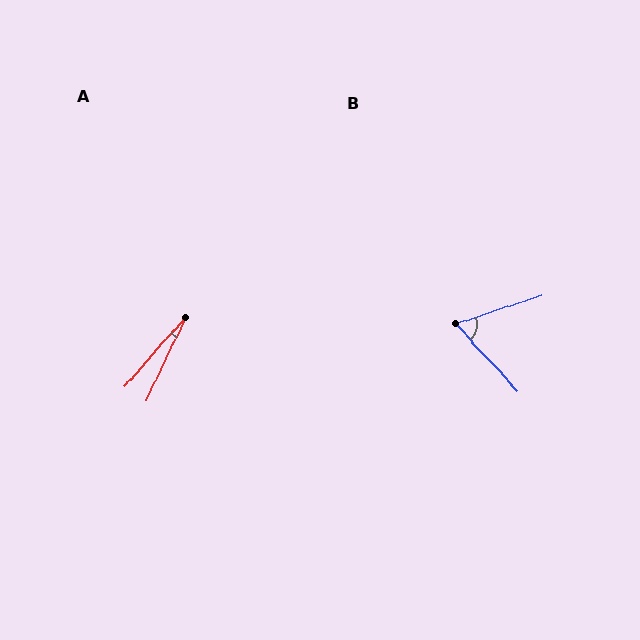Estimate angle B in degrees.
Approximately 66 degrees.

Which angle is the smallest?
A, at approximately 16 degrees.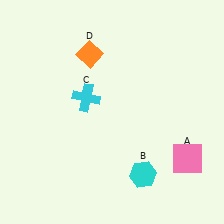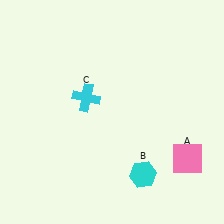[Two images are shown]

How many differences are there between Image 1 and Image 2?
There is 1 difference between the two images.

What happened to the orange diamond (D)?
The orange diamond (D) was removed in Image 2. It was in the top-left area of Image 1.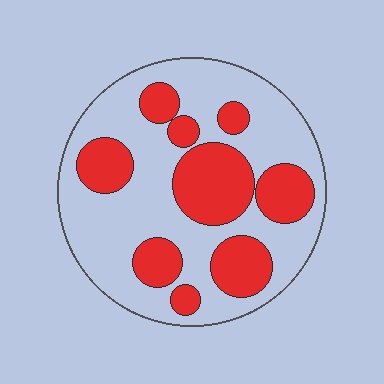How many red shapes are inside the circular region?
9.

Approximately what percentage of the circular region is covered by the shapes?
Approximately 35%.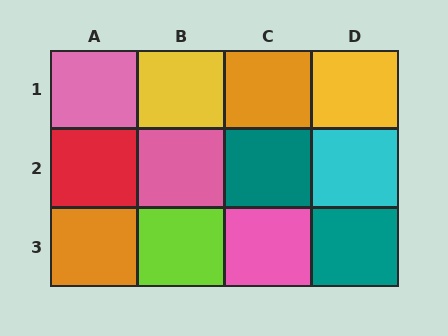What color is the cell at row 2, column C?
Teal.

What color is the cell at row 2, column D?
Cyan.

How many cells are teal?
2 cells are teal.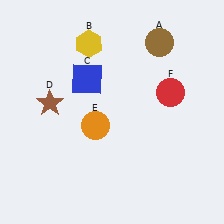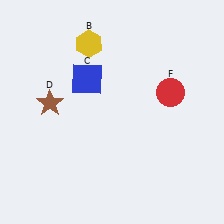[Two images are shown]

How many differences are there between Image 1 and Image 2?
There are 2 differences between the two images.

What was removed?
The brown circle (A), the orange circle (E) were removed in Image 2.